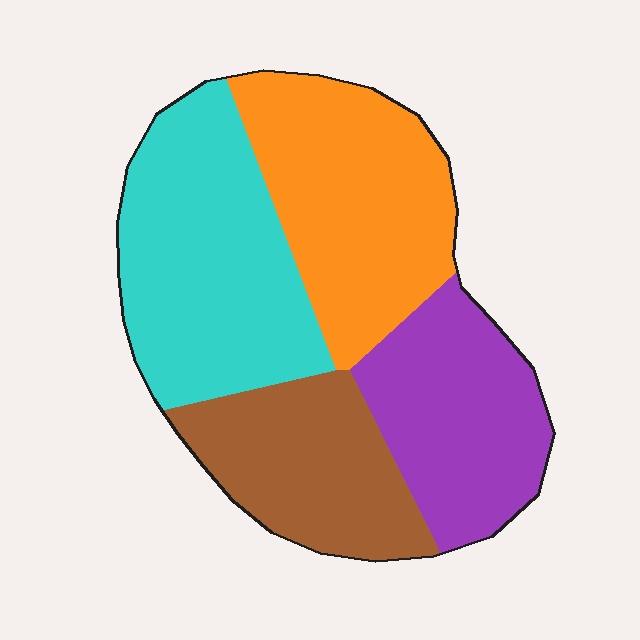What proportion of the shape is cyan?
Cyan takes up about one third (1/3) of the shape.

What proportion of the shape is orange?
Orange takes up about one quarter (1/4) of the shape.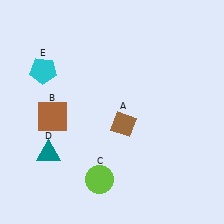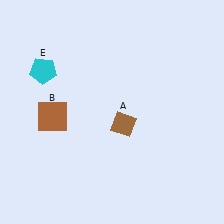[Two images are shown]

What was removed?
The lime circle (C), the teal triangle (D) were removed in Image 2.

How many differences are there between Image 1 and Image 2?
There are 2 differences between the two images.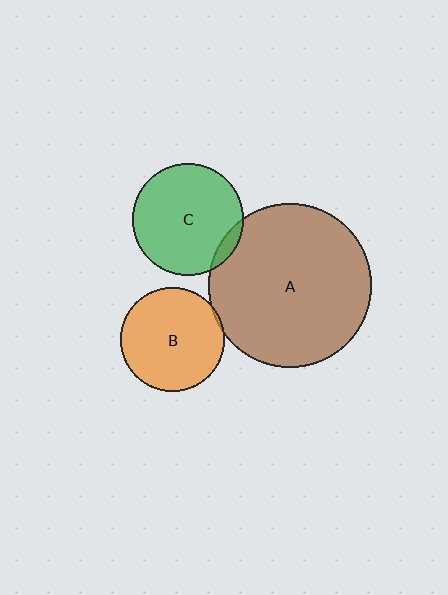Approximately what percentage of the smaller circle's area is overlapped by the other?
Approximately 5%.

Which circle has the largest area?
Circle A (brown).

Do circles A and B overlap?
Yes.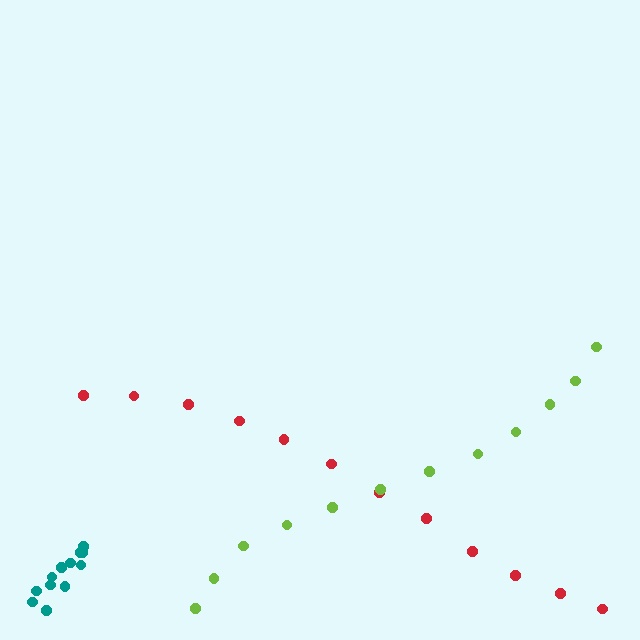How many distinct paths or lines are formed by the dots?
There are 3 distinct paths.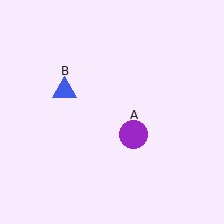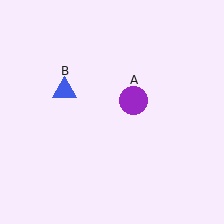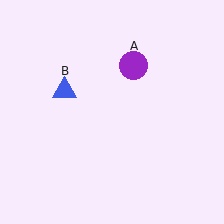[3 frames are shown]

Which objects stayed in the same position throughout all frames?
Blue triangle (object B) remained stationary.